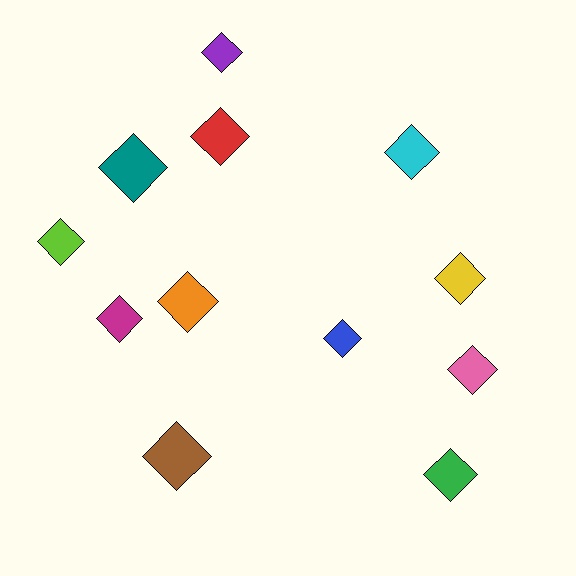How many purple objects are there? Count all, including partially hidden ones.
There is 1 purple object.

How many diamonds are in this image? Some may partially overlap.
There are 12 diamonds.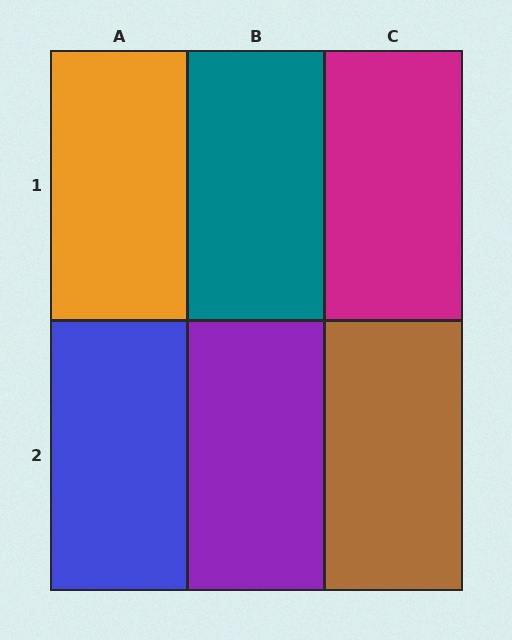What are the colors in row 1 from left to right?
Orange, teal, magenta.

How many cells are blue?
1 cell is blue.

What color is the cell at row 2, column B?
Purple.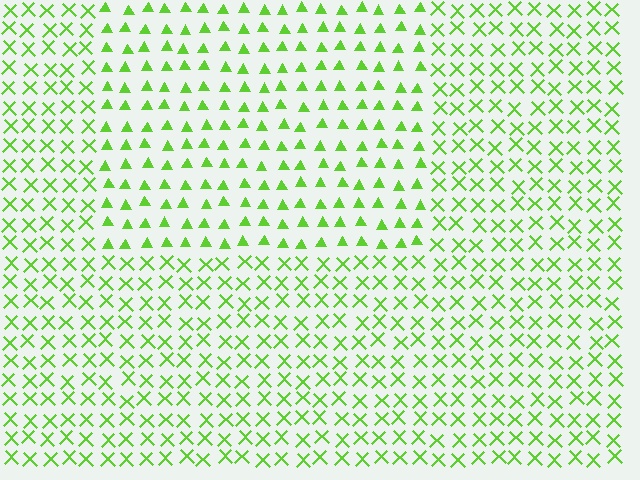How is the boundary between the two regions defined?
The boundary is defined by a change in element shape: triangles inside vs. X marks outside. All elements share the same color and spacing.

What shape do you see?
I see a rectangle.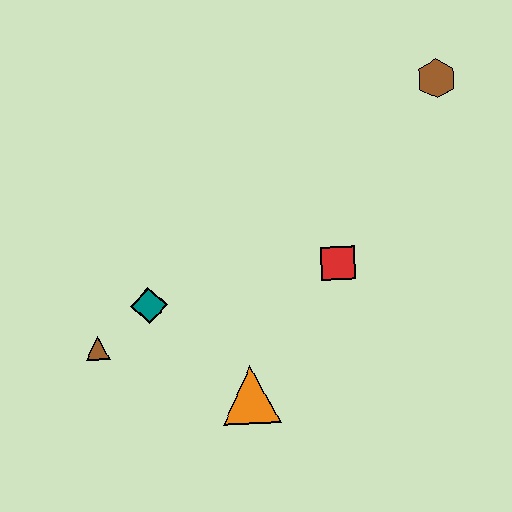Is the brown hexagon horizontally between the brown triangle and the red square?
No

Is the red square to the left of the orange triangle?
No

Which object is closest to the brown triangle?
The teal diamond is closest to the brown triangle.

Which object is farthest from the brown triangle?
The brown hexagon is farthest from the brown triangle.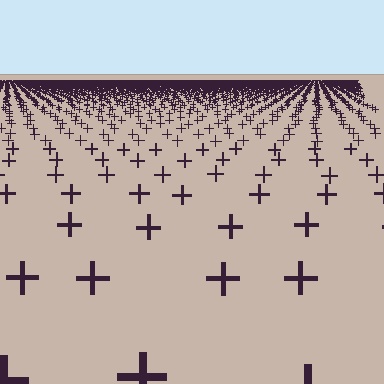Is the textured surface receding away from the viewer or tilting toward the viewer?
The surface is receding away from the viewer. Texture elements get smaller and denser toward the top.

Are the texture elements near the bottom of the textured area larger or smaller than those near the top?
Larger. Near the bottom, elements are closer to the viewer and appear at a bigger on-screen size.